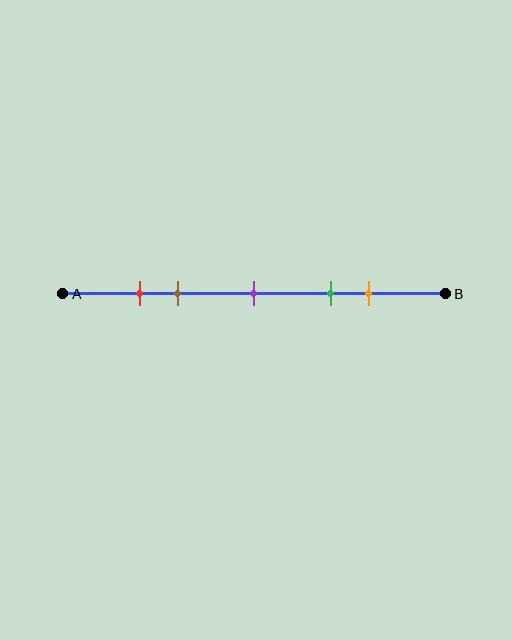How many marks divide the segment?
There are 5 marks dividing the segment.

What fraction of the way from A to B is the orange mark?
The orange mark is approximately 80% (0.8) of the way from A to B.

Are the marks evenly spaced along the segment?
No, the marks are not evenly spaced.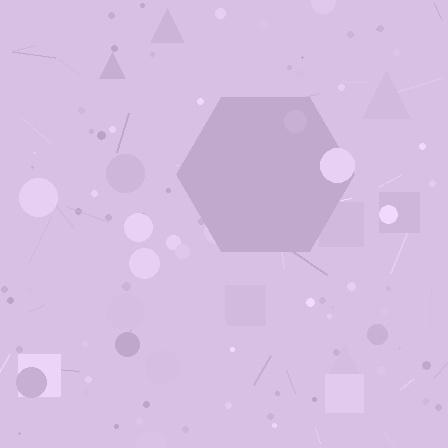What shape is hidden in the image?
A hexagon is hidden in the image.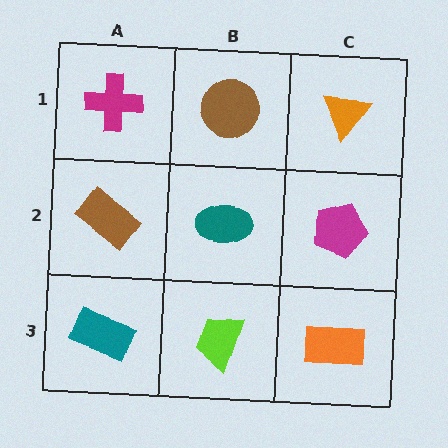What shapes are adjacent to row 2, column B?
A brown circle (row 1, column B), a lime trapezoid (row 3, column B), a brown rectangle (row 2, column A), a magenta pentagon (row 2, column C).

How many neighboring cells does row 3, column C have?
2.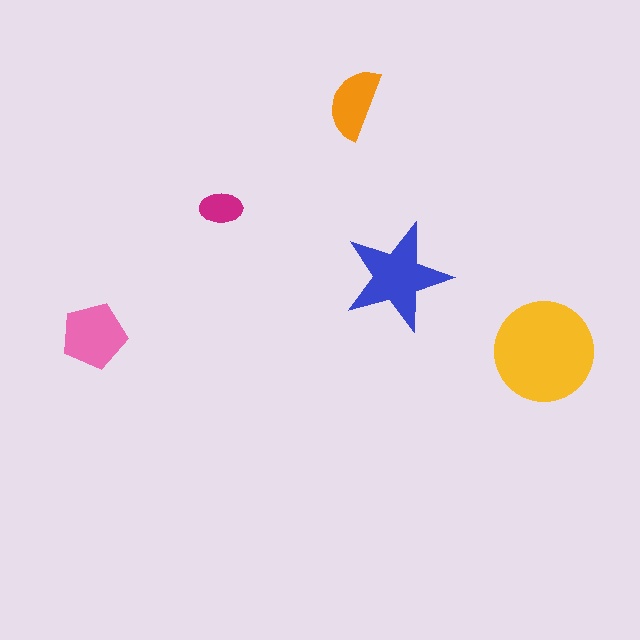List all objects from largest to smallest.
The yellow circle, the blue star, the pink pentagon, the orange semicircle, the magenta ellipse.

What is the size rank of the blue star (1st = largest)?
2nd.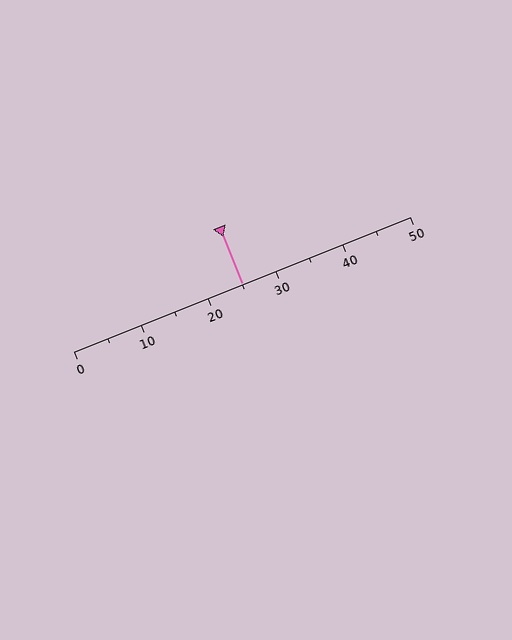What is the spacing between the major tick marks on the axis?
The major ticks are spaced 10 apart.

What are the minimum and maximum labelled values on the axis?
The axis runs from 0 to 50.